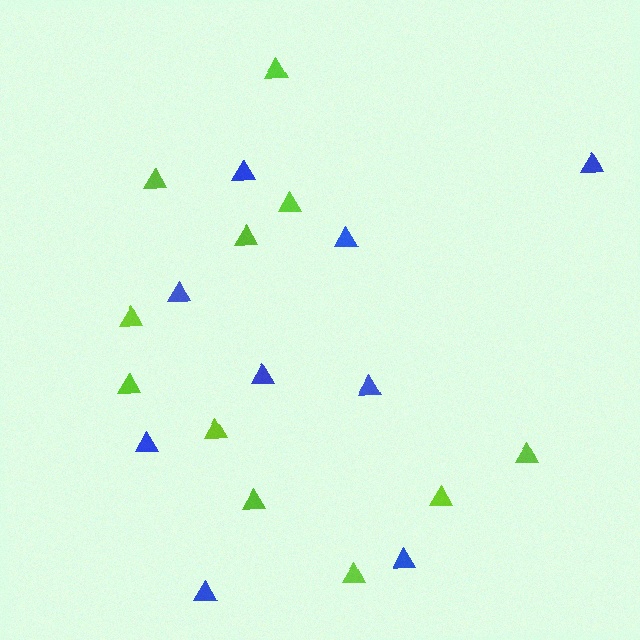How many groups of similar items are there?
There are 2 groups: one group of blue triangles (9) and one group of lime triangles (11).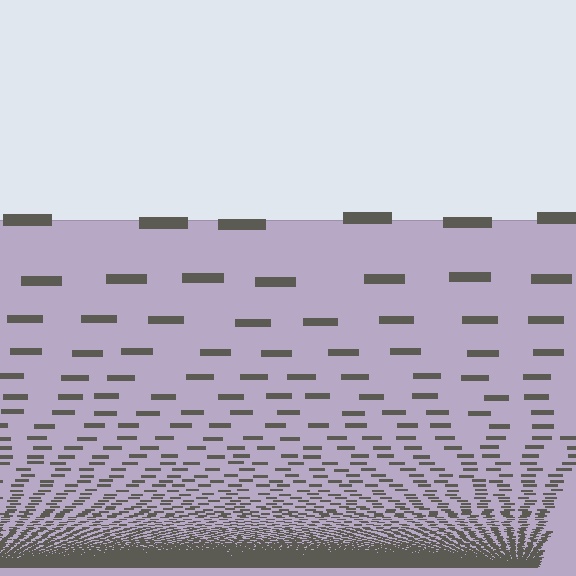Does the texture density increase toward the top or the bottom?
Density increases toward the bottom.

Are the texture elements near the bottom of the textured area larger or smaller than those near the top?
Smaller. The gradient is inverted — elements near the bottom are smaller and denser.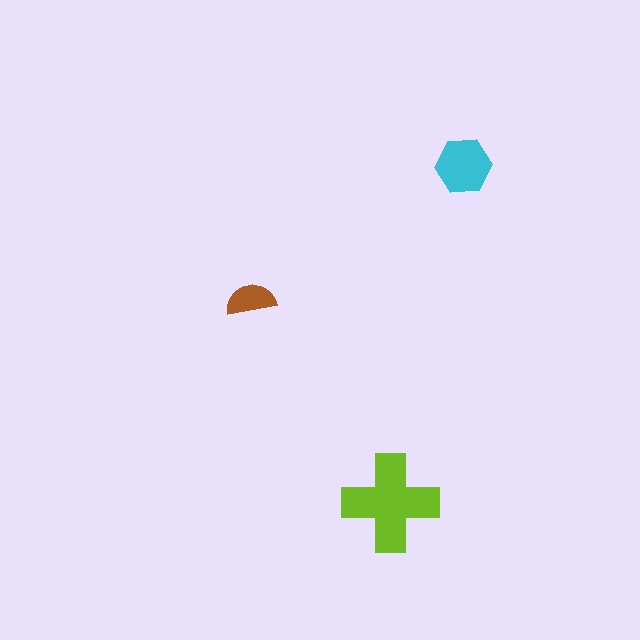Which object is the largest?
The lime cross.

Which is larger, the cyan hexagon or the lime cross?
The lime cross.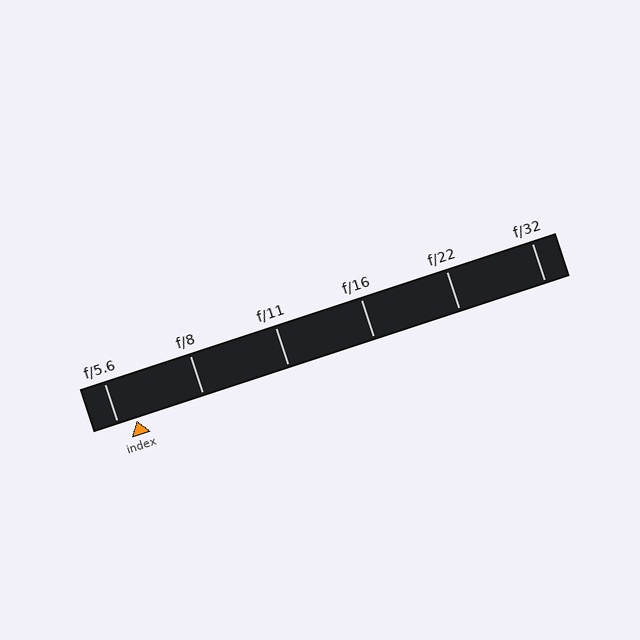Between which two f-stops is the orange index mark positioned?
The index mark is between f/5.6 and f/8.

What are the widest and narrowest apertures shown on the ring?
The widest aperture shown is f/5.6 and the narrowest is f/32.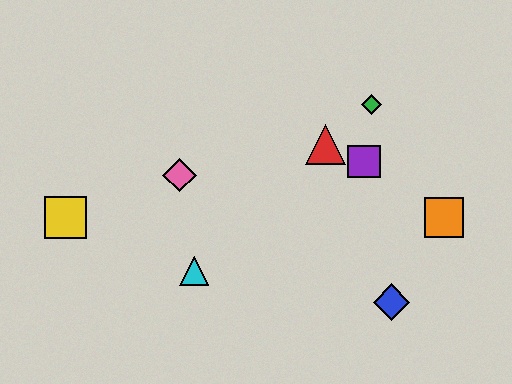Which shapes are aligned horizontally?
The yellow square, the orange square are aligned horizontally.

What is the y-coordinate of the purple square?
The purple square is at y≈162.